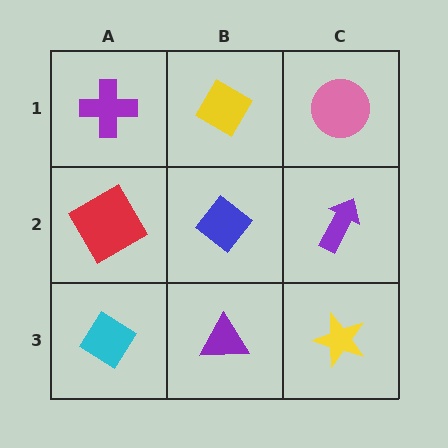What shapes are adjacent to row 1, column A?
A red diamond (row 2, column A), a yellow diamond (row 1, column B).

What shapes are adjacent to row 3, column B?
A blue diamond (row 2, column B), a cyan diamond (row 3, column A), a yellow star (row 3, column C).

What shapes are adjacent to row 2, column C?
A pink circle (row 1, column C), a yellow star (row 3, column C), a blue diamond (row 2, column B).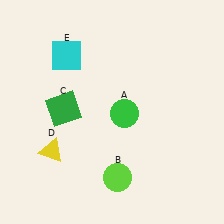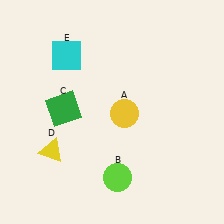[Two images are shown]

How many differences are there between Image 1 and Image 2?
There is 1 difference between the two images.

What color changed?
The circle (A) changed from green in Image 1 to yellow in Image 2.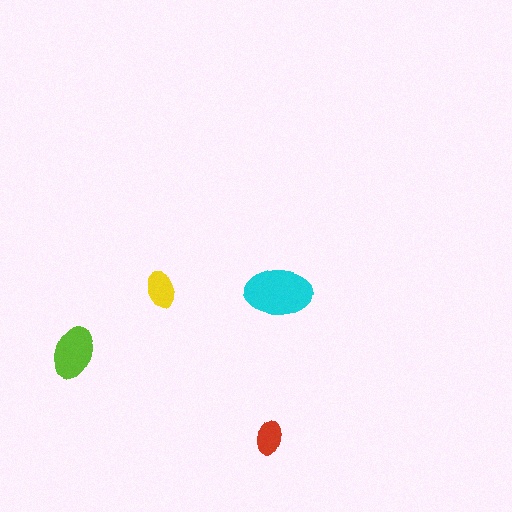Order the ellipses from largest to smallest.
the cyan one, the lime one, the yellow one, the red one.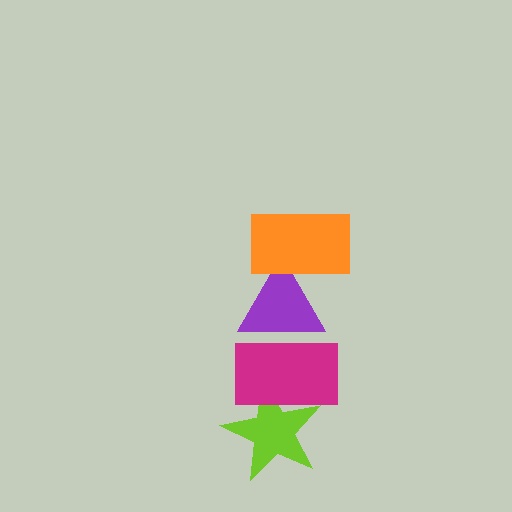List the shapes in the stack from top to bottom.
From top to bottom: the orange rectangle, the purple triangle, the magenta rectangle, the lime star.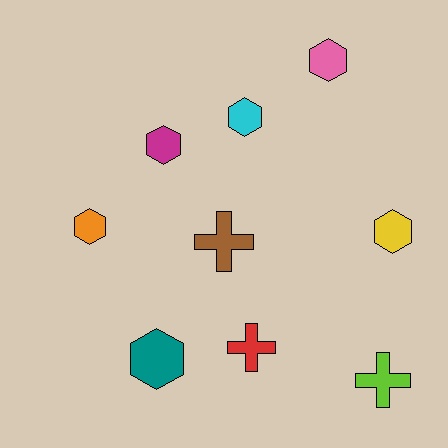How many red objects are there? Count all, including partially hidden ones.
There is 1 red object.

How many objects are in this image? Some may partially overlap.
There are 9 objects.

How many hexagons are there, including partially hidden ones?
There are 6 hexagons.